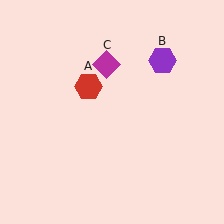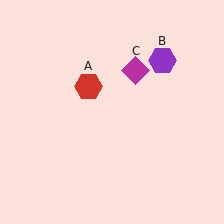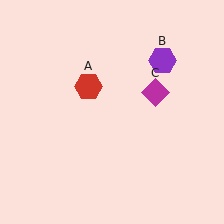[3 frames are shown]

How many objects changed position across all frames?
1 object changed position: magenta diamond (object C).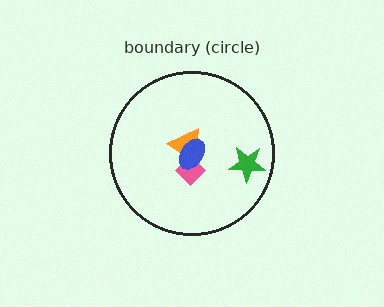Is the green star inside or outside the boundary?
Inside.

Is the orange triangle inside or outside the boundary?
Inside.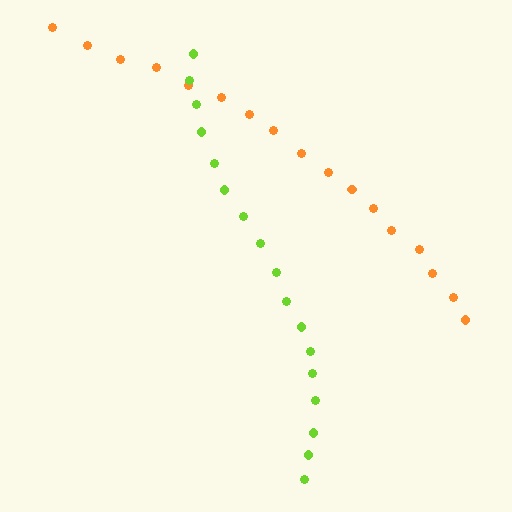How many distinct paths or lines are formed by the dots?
There are 2 distinct paths.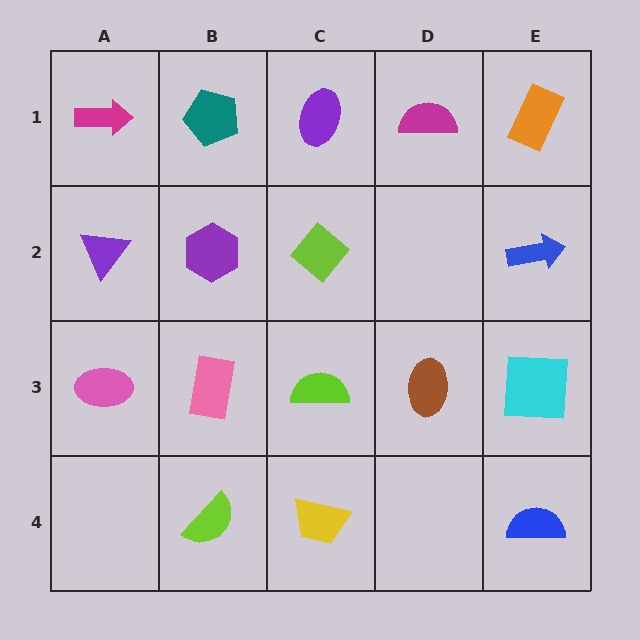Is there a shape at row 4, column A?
No, that cell is empty.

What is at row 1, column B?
A teal pentagon.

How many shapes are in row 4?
3 shapes.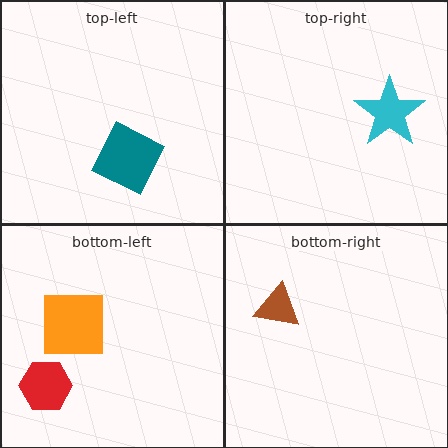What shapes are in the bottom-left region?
The red hexagon, the orange square.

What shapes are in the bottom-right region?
The brown triangle.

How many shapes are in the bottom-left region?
2.